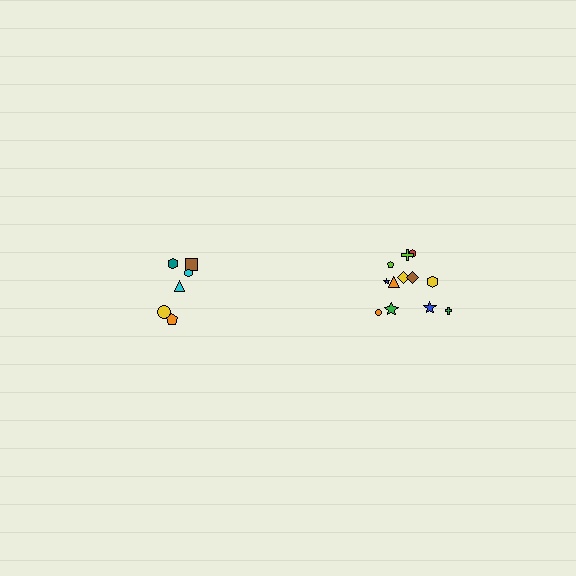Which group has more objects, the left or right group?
The right group.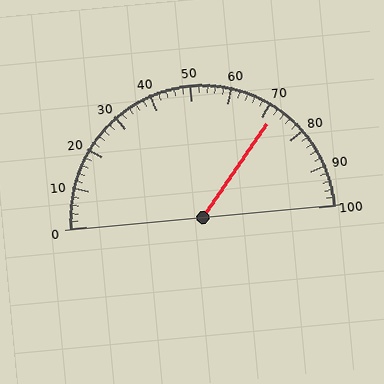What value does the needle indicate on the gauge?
The needle indicates approximately 72.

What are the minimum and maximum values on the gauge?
The gauge ranges from 0 to 100.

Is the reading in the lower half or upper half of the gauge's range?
The reading is in the upper half of the range (0 to 100).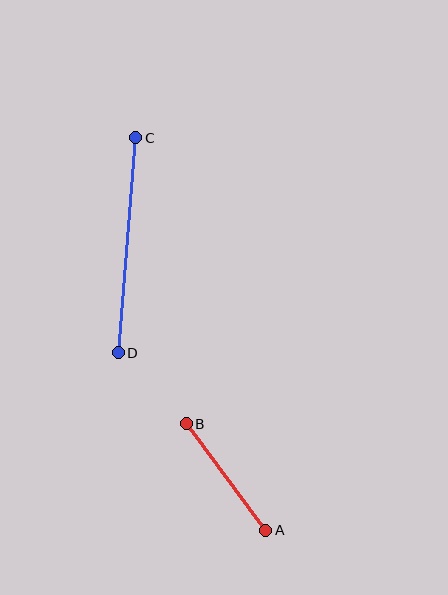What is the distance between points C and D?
The distance is approximately 215 pixels.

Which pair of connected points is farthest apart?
Points C and D are farthest apart.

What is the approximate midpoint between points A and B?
The midpoint is at approximately (226, 477) pixels.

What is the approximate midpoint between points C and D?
The midpoint is at approximately (127, 245) pixels.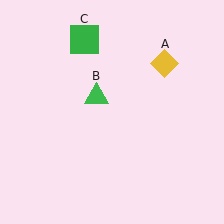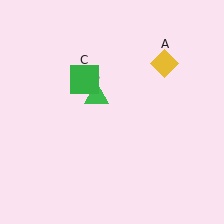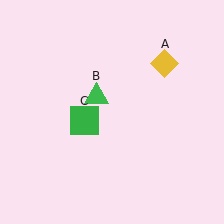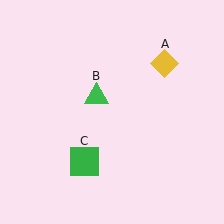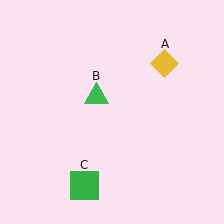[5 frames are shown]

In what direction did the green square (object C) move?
The green square (object C) moved down.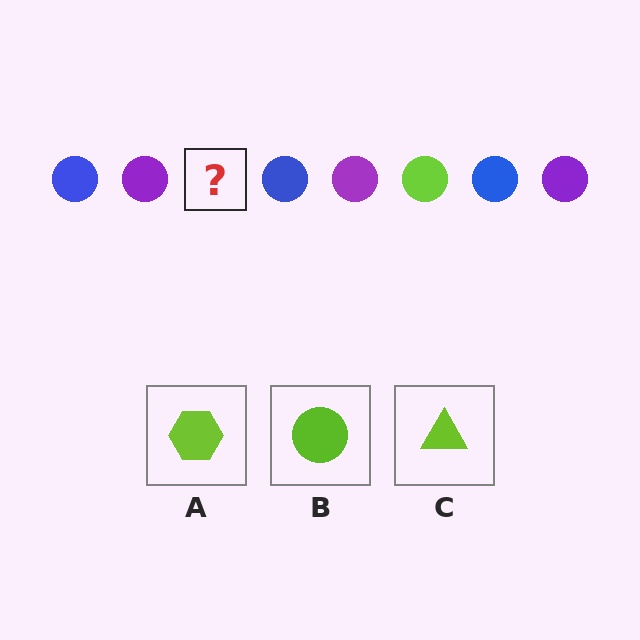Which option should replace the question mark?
Option B.